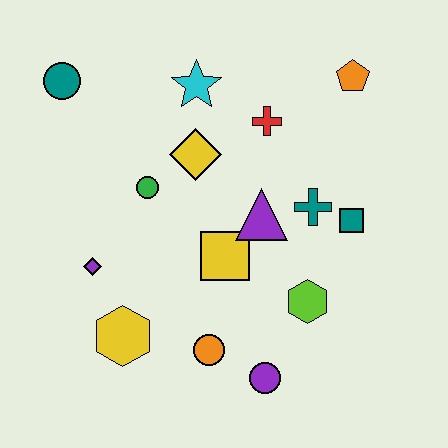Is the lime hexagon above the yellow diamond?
No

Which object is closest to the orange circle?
The purple circle is closest to the orange circle.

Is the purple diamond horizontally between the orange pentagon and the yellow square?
No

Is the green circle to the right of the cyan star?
No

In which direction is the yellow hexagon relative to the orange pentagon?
The yellow hexagon is below the orange pentagon.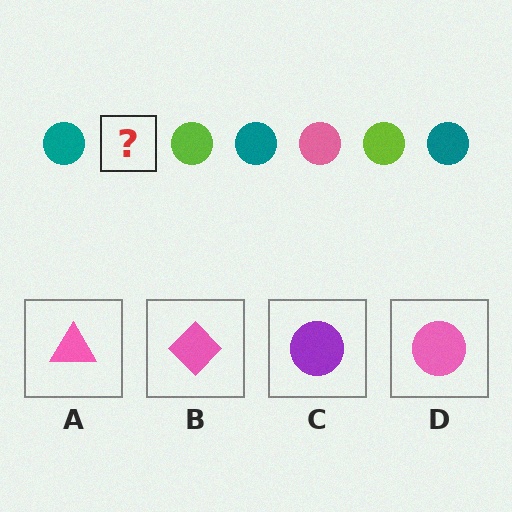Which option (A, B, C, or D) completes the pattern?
D.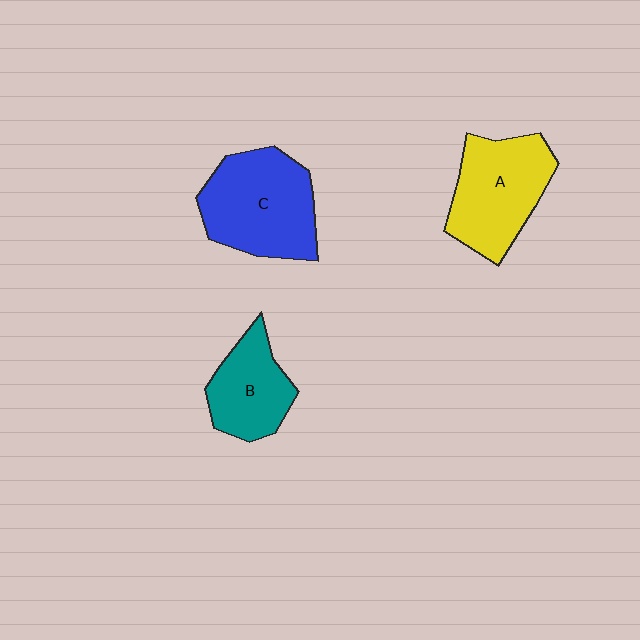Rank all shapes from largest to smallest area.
From largest to smallest: C (blue), A (yellow), B (teal).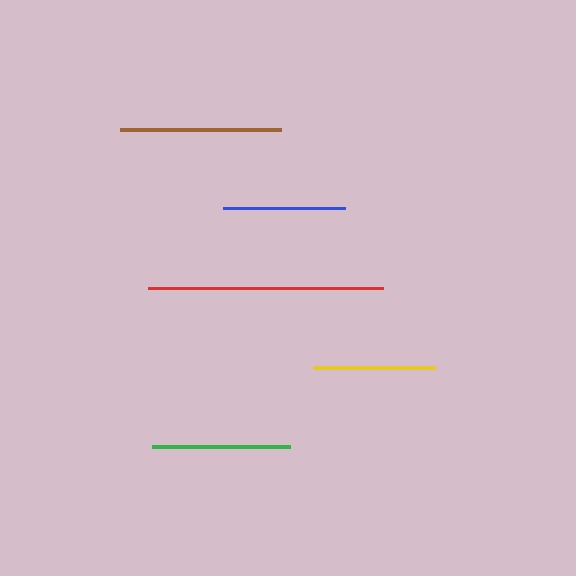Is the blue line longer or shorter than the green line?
The green line is longer than the blue line.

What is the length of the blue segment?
The blue segment is approximately 122 pixels long.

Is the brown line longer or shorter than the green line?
The brown line is longer than the green line.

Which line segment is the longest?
The red line is the longest at approximately 235 pixels.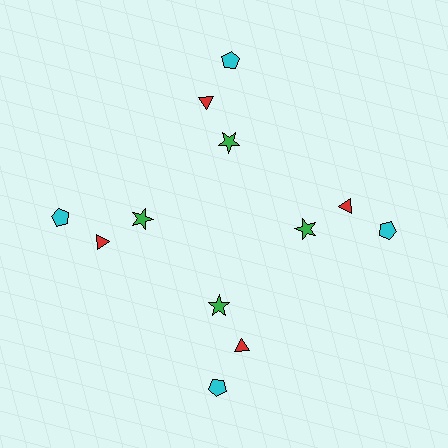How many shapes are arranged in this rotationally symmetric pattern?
There are 12 shapes, arranged in 4 groups of 3.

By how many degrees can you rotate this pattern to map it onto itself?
The pattern maps onto itself every 90 degrees of rotation.